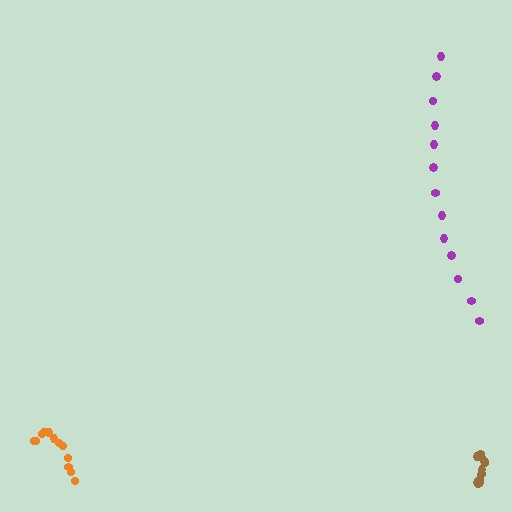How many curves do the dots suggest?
There are 3 distinct paths.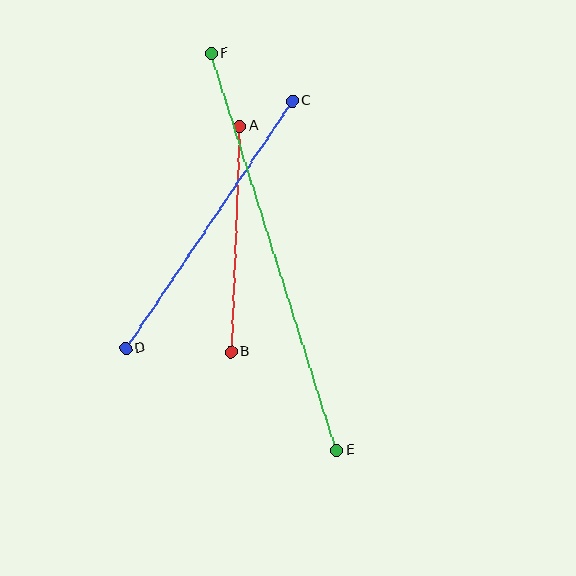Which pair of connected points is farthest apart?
Points E and F are farthest apart.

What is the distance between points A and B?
The distance is approximately 225 pixels.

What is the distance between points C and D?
The distance is approximately 298 pixels.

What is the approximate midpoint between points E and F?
The midpoint is at approximately (274, 252) pixels.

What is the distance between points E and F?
The distance is approximately 416 pixels.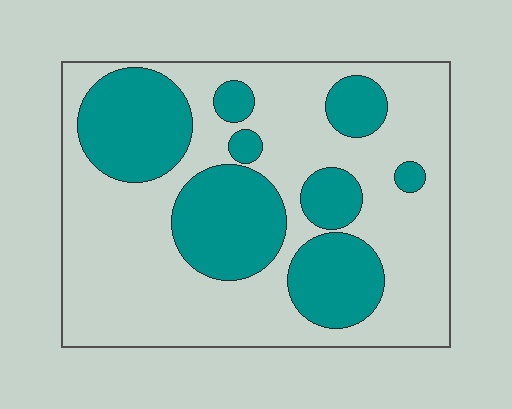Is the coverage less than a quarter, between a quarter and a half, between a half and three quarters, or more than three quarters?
Between a quarter and a half.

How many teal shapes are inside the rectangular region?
8.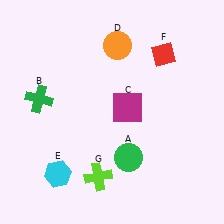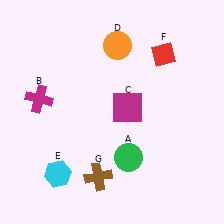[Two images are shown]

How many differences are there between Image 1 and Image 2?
There are 2 differences between the two images.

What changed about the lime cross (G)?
In Image 1, G is lime. In Image 2, it changed to brown.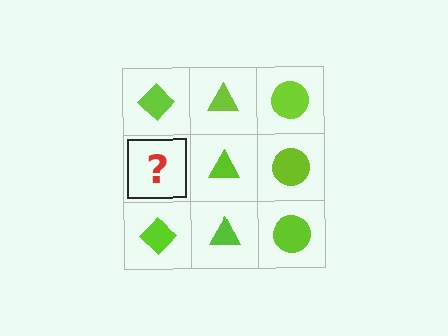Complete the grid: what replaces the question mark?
The question mark should be replaced with a lime diamond.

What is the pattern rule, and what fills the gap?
The rule is that each column has a consistent shape. The gap should be filled with a lime diamond.